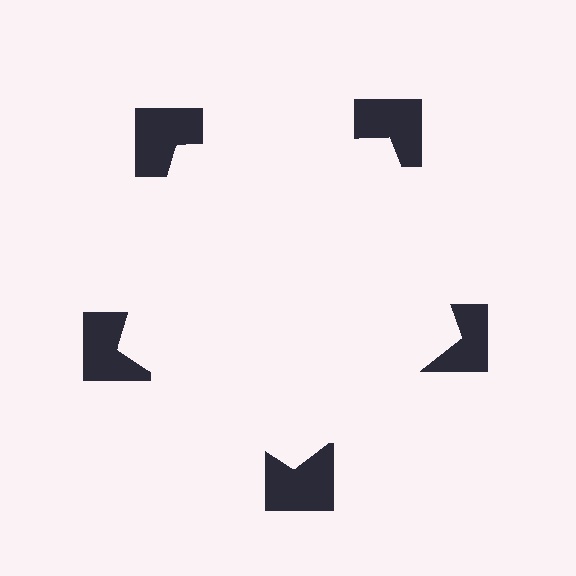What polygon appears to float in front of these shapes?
An illusory pentagon — its edges are inferred from the aligned wedge cuts in the notched squares, not physically drawn.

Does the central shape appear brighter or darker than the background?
It typically appears slightly brighter than the background, even though no actual brightness change is drawn.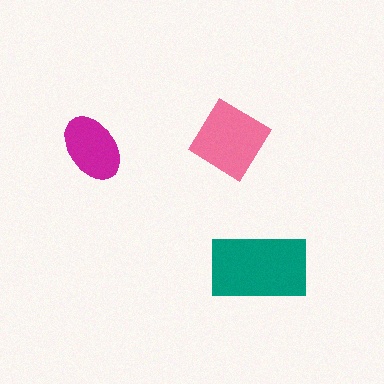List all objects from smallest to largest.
The magenta ellipse, the pink diamond, the teal rectangle.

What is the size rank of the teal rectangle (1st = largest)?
1st.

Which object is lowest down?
The teal rectangle is bottommost.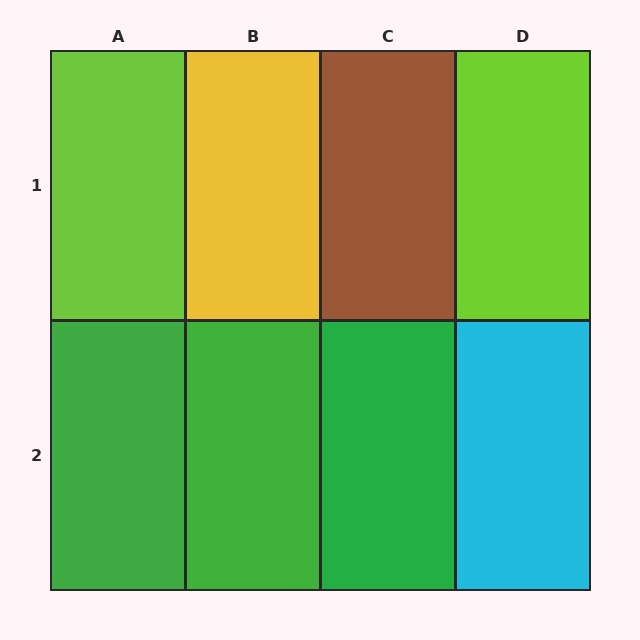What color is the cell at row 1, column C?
Brown.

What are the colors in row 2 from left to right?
Green, green, green, cyan.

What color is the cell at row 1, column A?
Lime.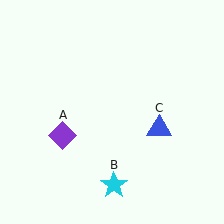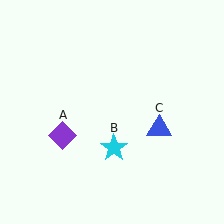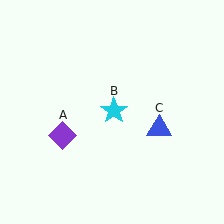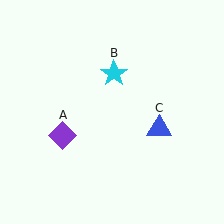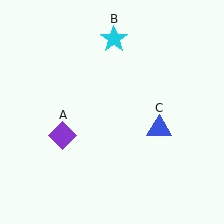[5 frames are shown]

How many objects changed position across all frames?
1 object changed position: cyan star (object B).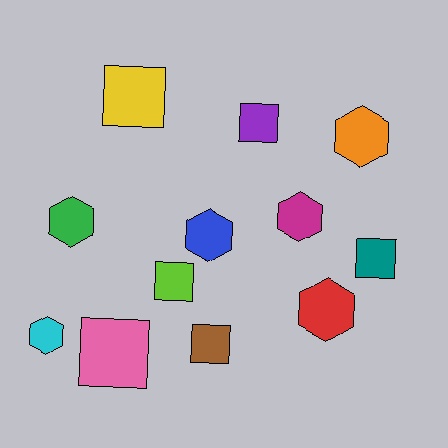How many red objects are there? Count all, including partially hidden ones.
There is 1 red object.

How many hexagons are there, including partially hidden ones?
There are 6 hexagons.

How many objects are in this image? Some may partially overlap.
There are 12 objects.